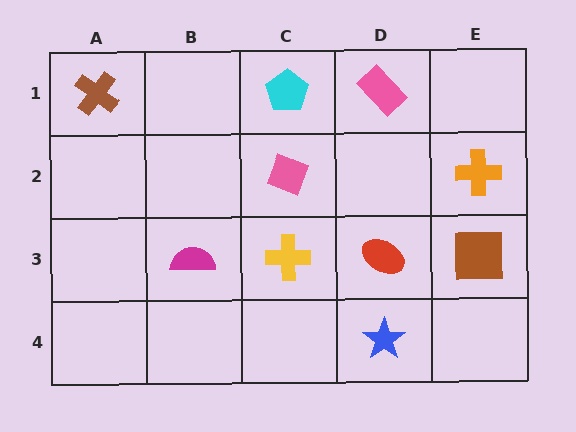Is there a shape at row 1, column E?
No, that cell is empty.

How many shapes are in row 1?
3 shapes.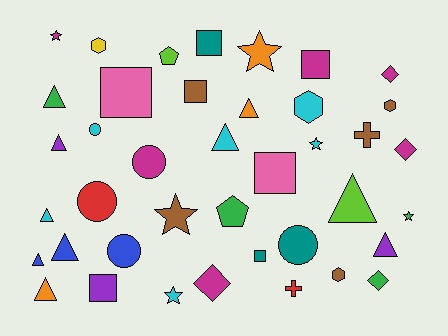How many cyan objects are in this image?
There are 6 cyan objects.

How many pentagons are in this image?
There are 2 pentagons.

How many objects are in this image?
There are 40 objects.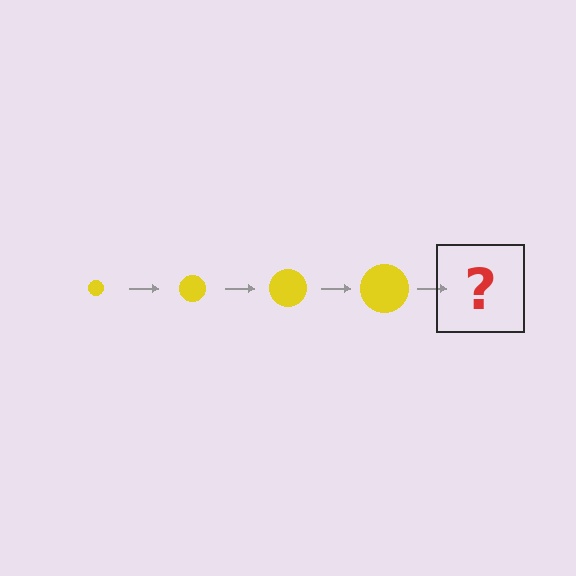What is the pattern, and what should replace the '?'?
The pattern is that the circle gets progressively larger each step. The '?' should be a yellow circle, larger than the previous one.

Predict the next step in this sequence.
The next step is a yellow circle, larger than the previous one.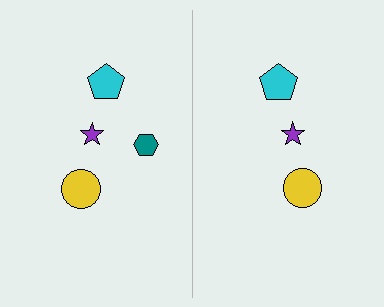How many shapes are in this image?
There are 7 shapes in this image.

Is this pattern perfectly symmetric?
No, the pattern is not perfectly symmetric. A teal hexagon is missing from the right side.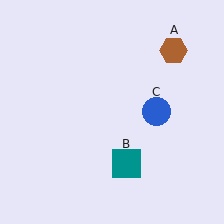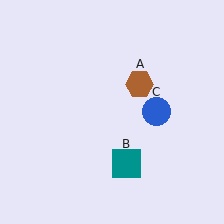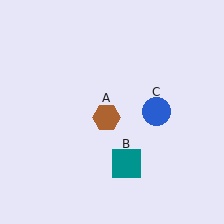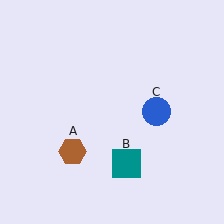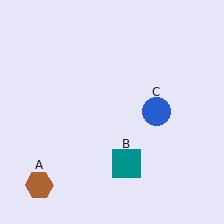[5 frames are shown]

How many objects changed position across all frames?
1 object changed position: brown hexagon (object A).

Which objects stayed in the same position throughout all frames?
Teal square (object B) and blue circle (object C) remained stationary.